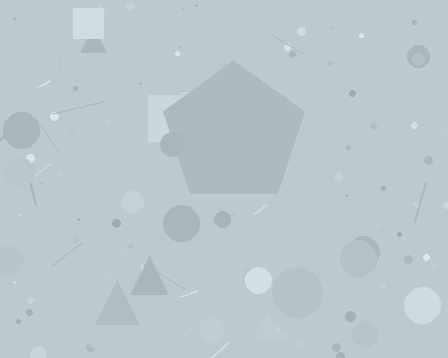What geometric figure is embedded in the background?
A pentagon is embedded in the background.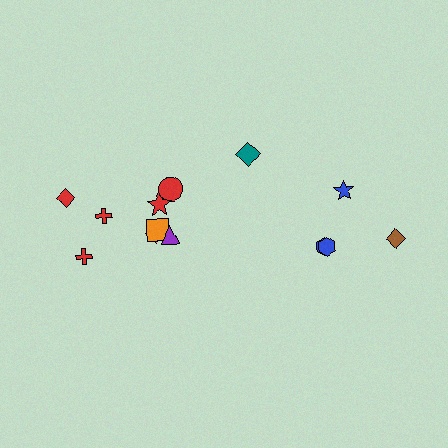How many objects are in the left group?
There are 8 objects.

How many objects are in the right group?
There are 5 objects.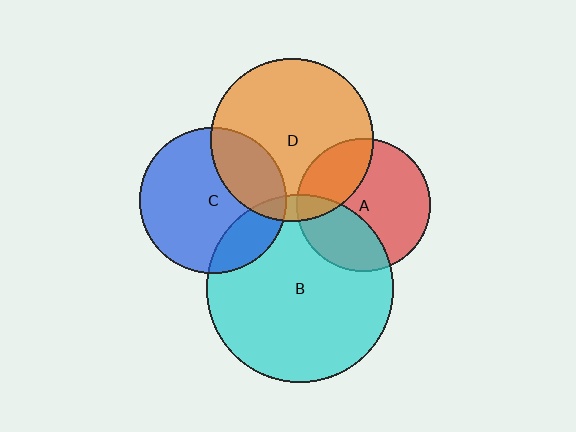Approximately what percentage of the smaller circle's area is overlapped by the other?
Approximately 35%.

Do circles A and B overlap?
Yes.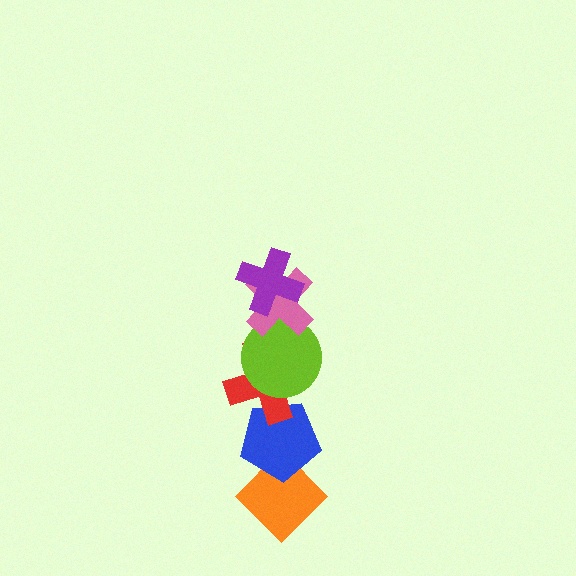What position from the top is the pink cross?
The pink cross is 2nd from the top.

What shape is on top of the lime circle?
The pink cross is on top of the lime circle.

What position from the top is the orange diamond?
The orange diamond is 6th from the top.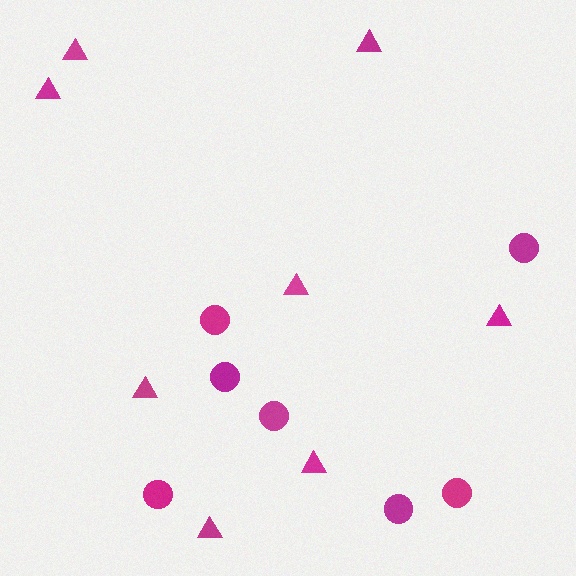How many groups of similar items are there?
There are 2 groups: one group of triangles (8) and one group of circles (7).